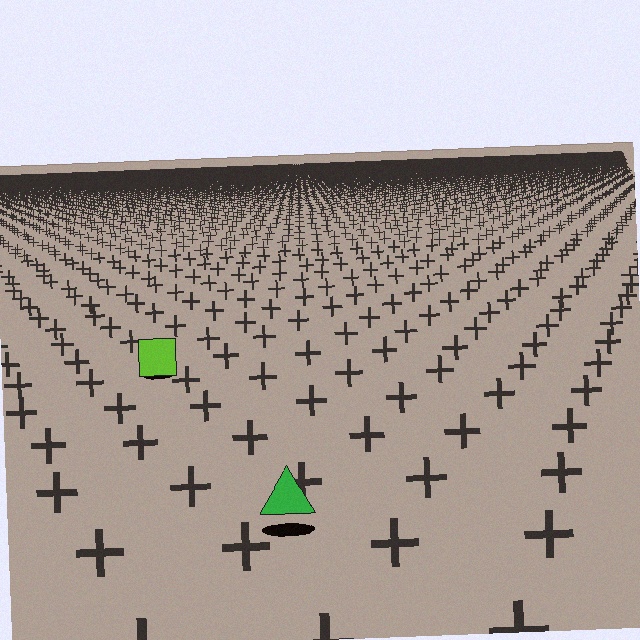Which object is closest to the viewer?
The green triangle is closest. The texture marks near it are larger and more spread out.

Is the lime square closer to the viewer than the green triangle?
No. The green triangle is closer — you can tell from the texture gradient: the ground texture is coarser near it.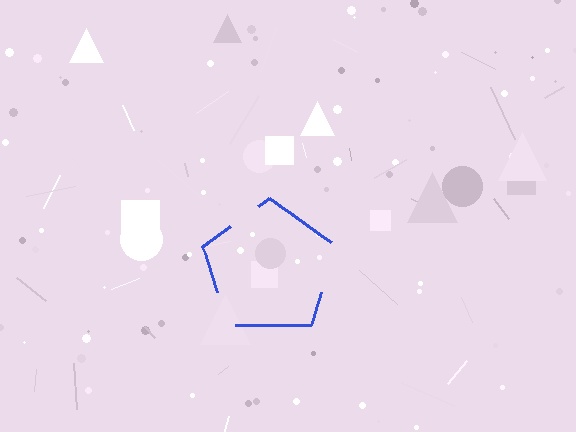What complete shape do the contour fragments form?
The contour fragments form a pentagon.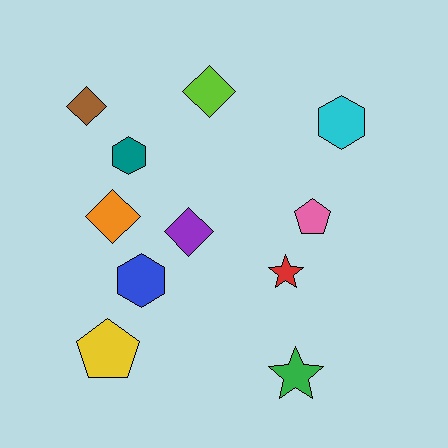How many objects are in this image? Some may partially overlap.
There are 11 objects.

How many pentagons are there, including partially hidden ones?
There are 2 pentagons.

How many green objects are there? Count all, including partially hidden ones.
There is 1 green object.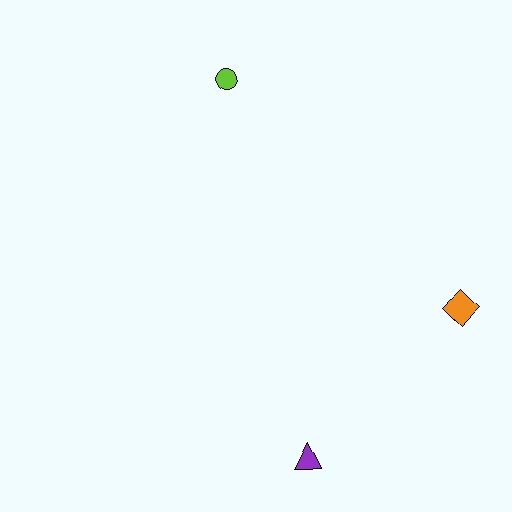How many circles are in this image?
There is 1 circle.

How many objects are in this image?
There are 3 objects.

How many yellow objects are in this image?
There are no yellow objects.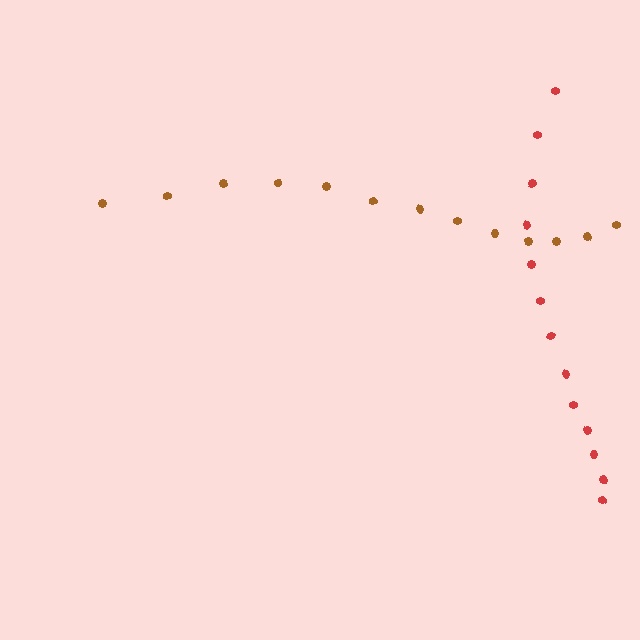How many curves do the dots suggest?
There are 2 distinct paths.